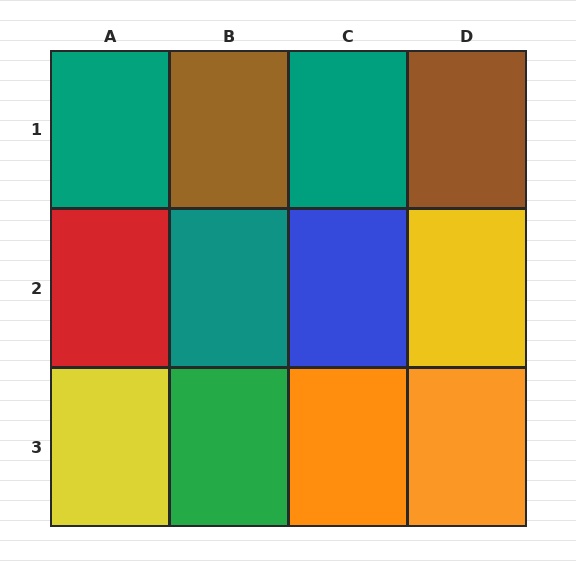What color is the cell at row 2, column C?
Blue.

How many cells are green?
1 cell is green.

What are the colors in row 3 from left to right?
Yellow, green, orange, orange.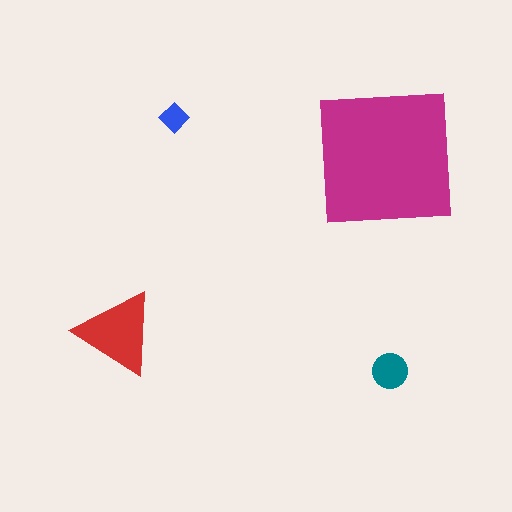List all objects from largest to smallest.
The magenta square, the red triangle, the teal circle, the blue diamond.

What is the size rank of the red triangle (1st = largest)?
2nd.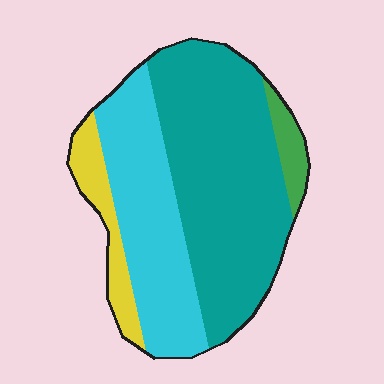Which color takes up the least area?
Green, at roughly 5%.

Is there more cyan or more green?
Cyan.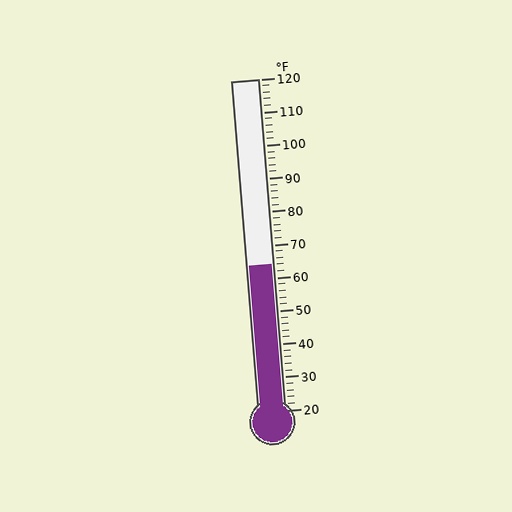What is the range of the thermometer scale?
The thermometer scale ranges from 20°F to 120°F.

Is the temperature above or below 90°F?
The temperature is below 90°F.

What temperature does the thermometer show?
The thermometer shows approximately 64°F.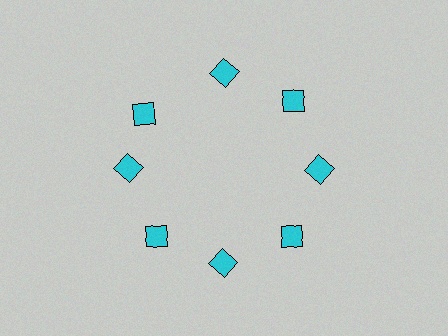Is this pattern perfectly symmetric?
No. The 8 cyan diamonds are arranged in a ring, but one element near the 10 o'clock position is rotated out of alignment along the ring, breaking the 8-fold rotational symmetry.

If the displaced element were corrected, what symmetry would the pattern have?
It would have 8-fold rotational symmetry — the pattern would map onto itself every 45 degrees.